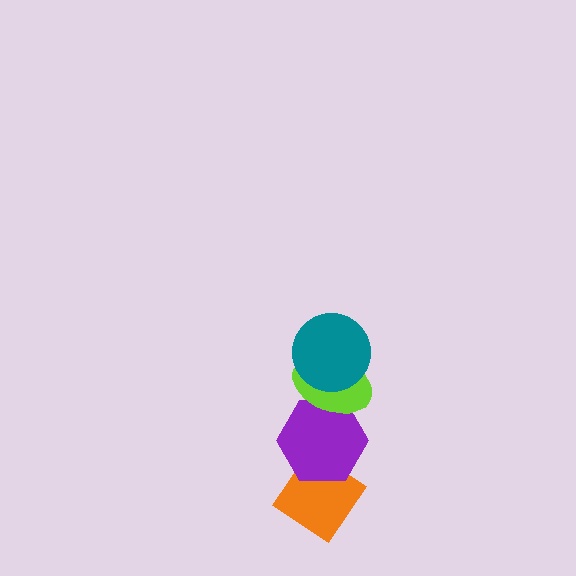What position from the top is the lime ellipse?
The lime ellipse is 2nd from the top.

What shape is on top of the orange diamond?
The purple hexagon is on top of the orange diamond.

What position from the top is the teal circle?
The teal circle is 1st from the top.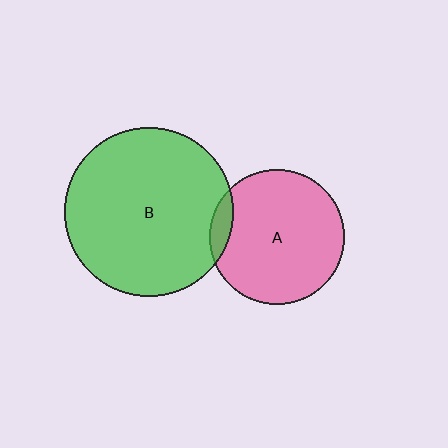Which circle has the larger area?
Circle B (green).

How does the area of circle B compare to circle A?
Approximately 1.6 times.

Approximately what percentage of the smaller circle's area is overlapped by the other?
Approximately 10%.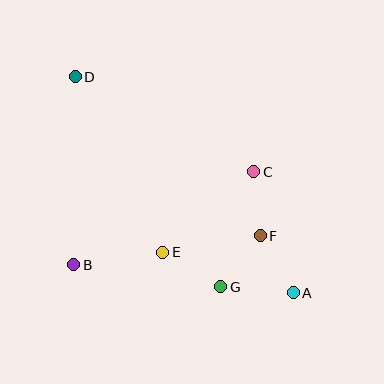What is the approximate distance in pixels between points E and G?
The distance between E and G is approximately 67 pixels.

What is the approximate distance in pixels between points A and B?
The distance between A and B is approximately 221 pixels.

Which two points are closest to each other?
Points F and G are closest to each other.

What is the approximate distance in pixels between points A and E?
The distance between A and E is approximately 136 pixels.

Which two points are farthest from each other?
Points A and D are farthest from each other.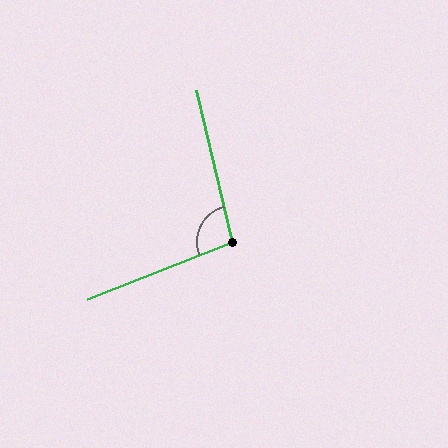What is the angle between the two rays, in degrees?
Approximately 98 degrees.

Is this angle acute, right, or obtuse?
It is obtuse.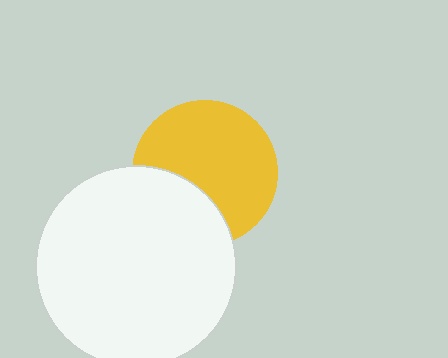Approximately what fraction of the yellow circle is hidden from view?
Roughly 31% of the yellow circle is hidden behind the white circle.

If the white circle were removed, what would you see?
You would see the complete yellow circle.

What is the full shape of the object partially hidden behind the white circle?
The partially hidden object is a yellow circle.